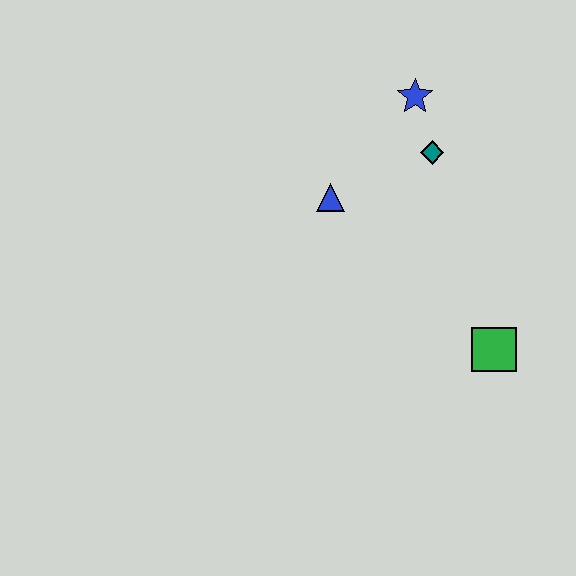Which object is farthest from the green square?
The blue star is farthest from the green square.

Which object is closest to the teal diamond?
The blue star is closest to the teal diamond.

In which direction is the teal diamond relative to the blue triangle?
The teal diamond is to the right of the blue triangle.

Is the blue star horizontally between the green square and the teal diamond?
No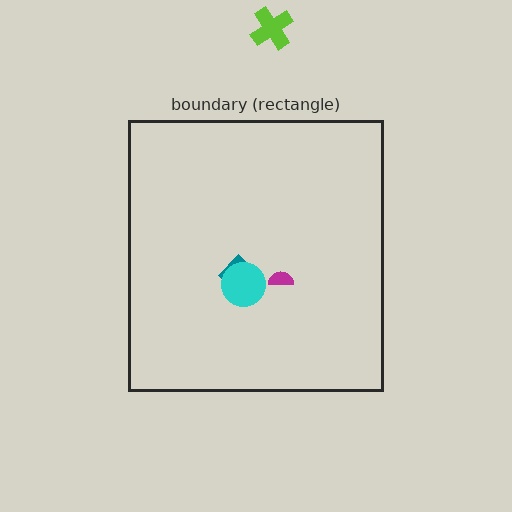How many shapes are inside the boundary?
3 inside, 1 outside.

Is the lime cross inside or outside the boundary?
Outside.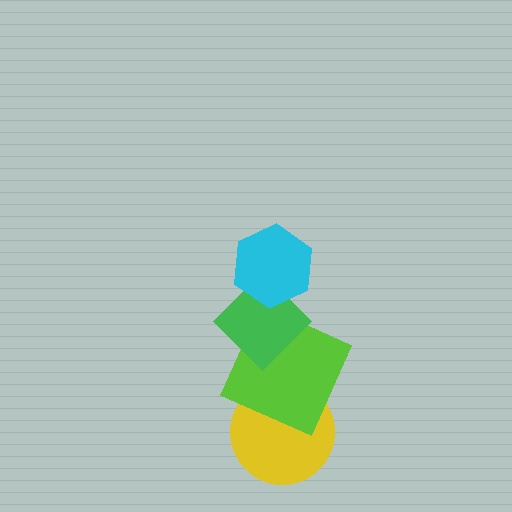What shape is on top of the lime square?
The green diamond is on top of the lime square.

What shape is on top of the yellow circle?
The lime square is on top of the yellow circle.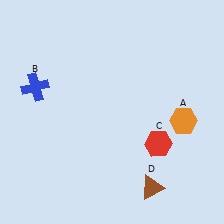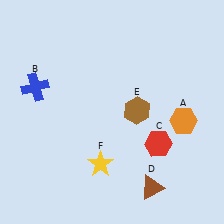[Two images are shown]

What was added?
A brown hexagon (E), a yellow star (F) were added in Image 2.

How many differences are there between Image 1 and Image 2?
There are 2 differences between the two images.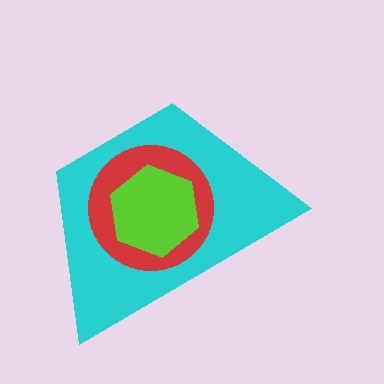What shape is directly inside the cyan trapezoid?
The red circle.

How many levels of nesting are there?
3.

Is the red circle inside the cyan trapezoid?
Yes.